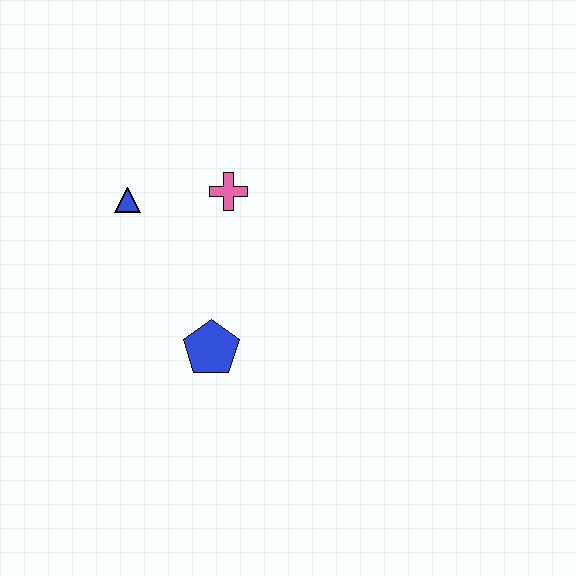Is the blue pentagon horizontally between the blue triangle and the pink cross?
Yes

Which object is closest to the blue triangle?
The pink cross is closest to the blue triangle.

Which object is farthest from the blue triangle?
The blue pentagon is farthest from the blue triangle.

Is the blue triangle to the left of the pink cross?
Yes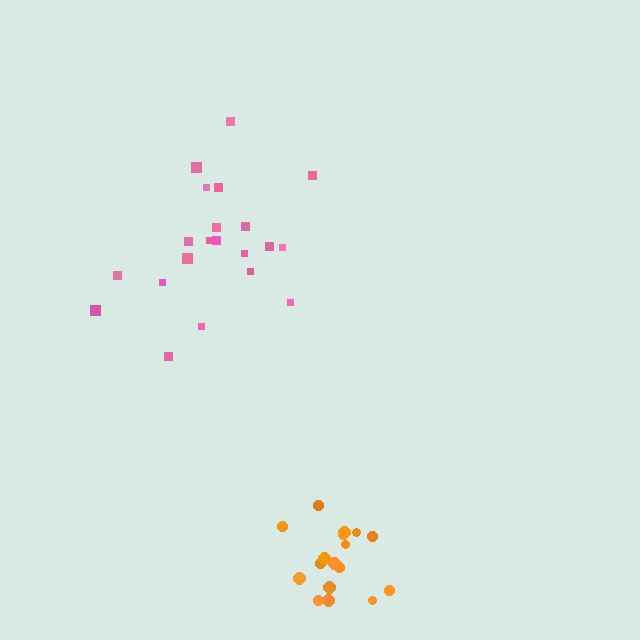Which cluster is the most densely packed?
Orange.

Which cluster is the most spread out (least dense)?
Pink.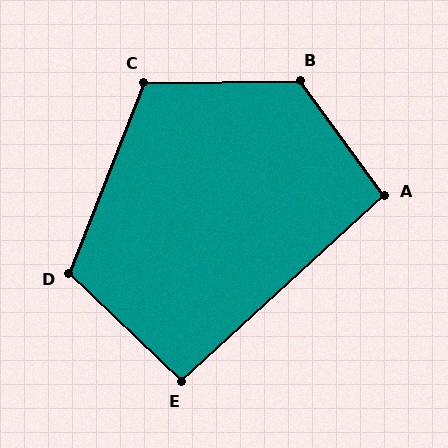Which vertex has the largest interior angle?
B, at approximately 125 degrees.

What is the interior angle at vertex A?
Approximately 96 degrees (obtuse).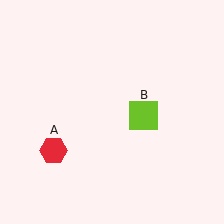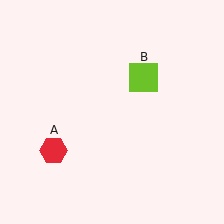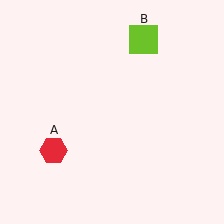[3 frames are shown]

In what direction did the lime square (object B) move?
The lime square (object B) moved up.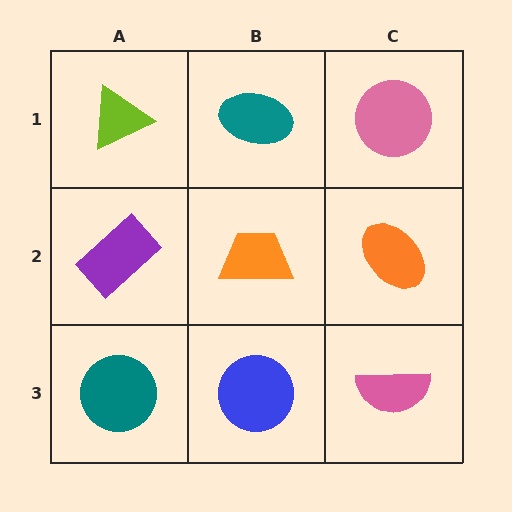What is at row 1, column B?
A teal ellipse.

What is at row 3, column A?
A teal circle.